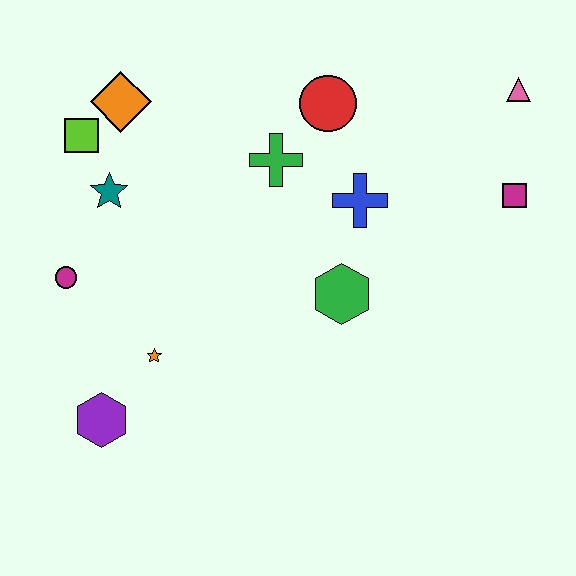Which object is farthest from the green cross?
The purple hexagon is farthest from the green cross.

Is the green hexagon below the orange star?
No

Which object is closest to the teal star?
The lime square is closest to the teal star.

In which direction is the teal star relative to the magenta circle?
The teal star is above the magenta circle.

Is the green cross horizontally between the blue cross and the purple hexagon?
Yes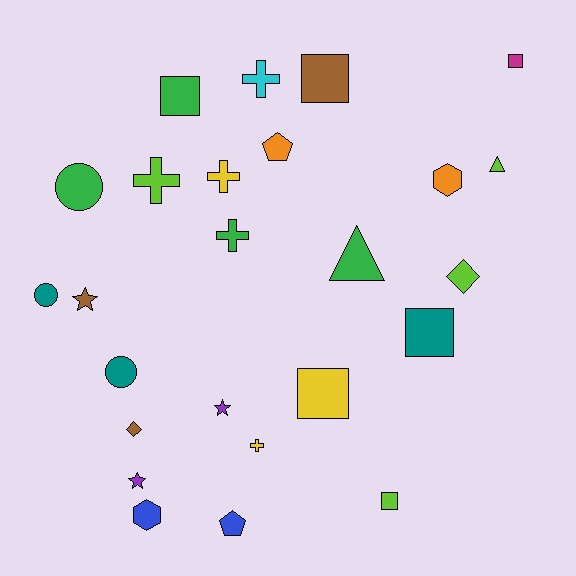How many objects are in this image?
There are 25 objects.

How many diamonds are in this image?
There are 2 diamonds.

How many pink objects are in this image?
There are no pink objects.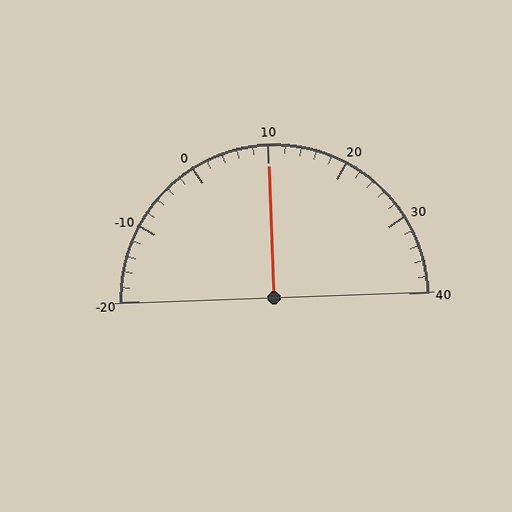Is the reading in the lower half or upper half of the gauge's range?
The reading is in the upper half of the range (-20 to 40).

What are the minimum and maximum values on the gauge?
The gauge ranges from -20 to 40.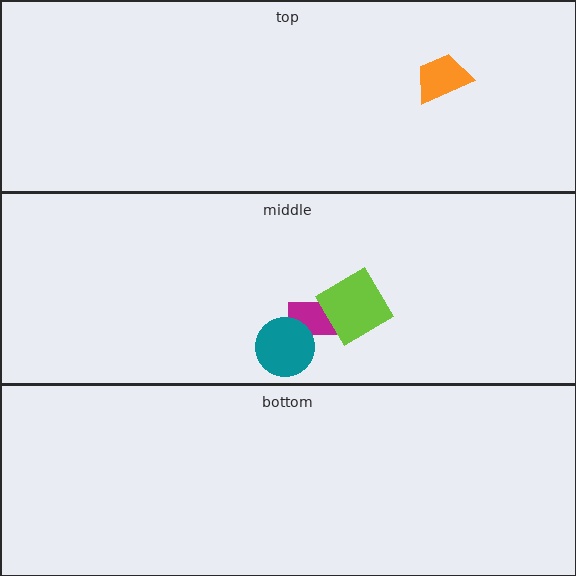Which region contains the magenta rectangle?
The middle region.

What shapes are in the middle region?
The magenta rectangle, the lime diamond, the teal circle.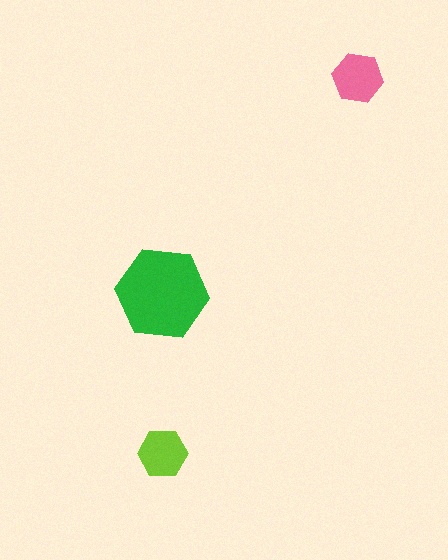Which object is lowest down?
The lime hexagon is bottommost.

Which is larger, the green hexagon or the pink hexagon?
The green one.